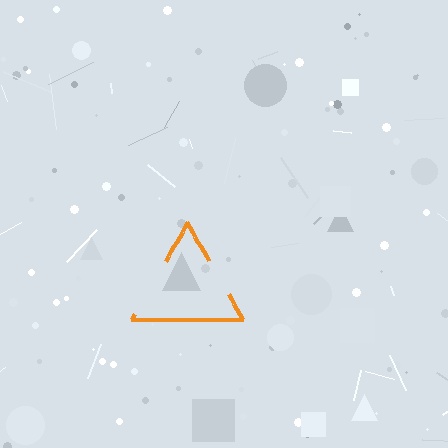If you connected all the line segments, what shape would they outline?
They would outline a triangle.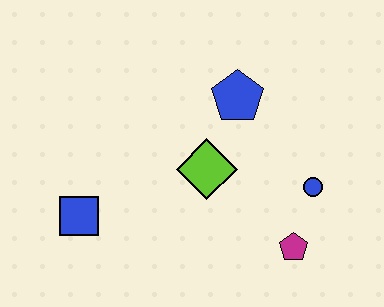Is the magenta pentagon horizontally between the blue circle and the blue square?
Yes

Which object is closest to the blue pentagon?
The lime diamond is closest to the blue pentagon.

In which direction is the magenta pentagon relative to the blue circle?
The magenta pentagon is below the blue circle.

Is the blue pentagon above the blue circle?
Yes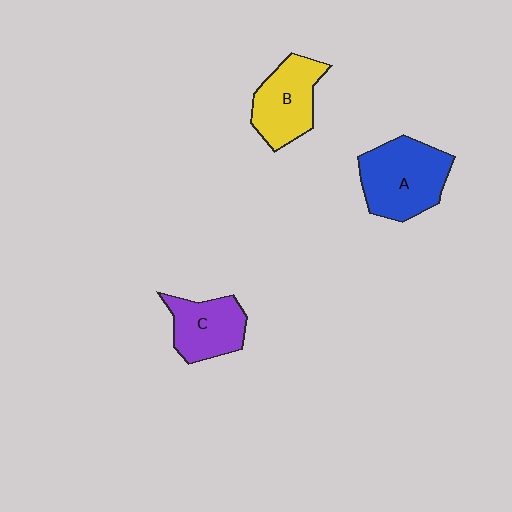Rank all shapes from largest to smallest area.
From largest to smallest: A (blue), B (yellow), C (purple).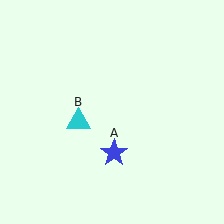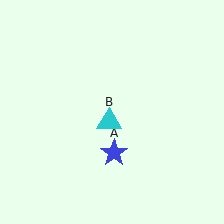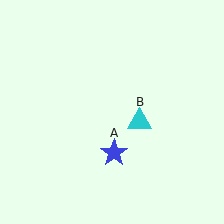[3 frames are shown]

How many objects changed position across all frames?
1 object changed position: cyan triangle (object B).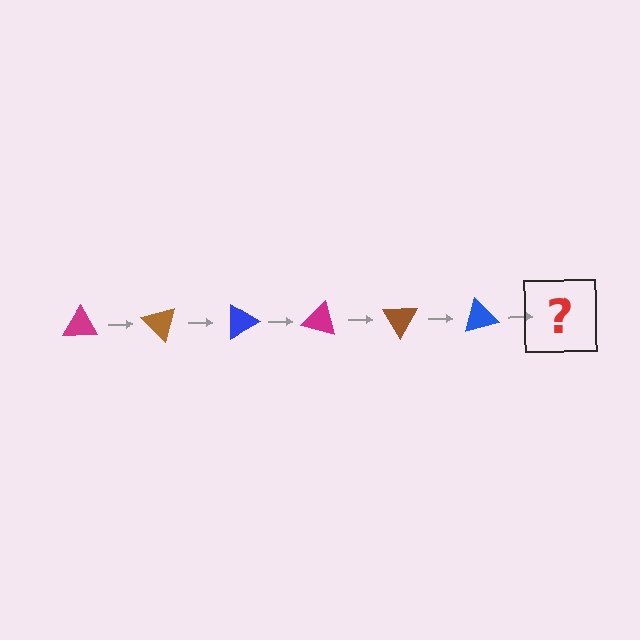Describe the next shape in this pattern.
It should be a magenta triangle, rotated 270 degrees from the start.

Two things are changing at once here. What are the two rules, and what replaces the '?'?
The two rules are that it rotates 45 degrees each step and the color cycles through magenta, brown, and blue. The '?' should be a magenta triangle, rotated 270 degrees from the start.